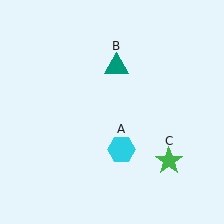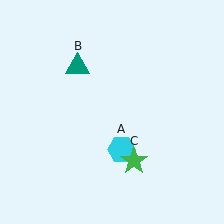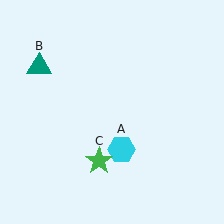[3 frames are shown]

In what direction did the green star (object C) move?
The green star (object C) moved left.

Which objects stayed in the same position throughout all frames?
Cyan hexagon (object A) remained stationary.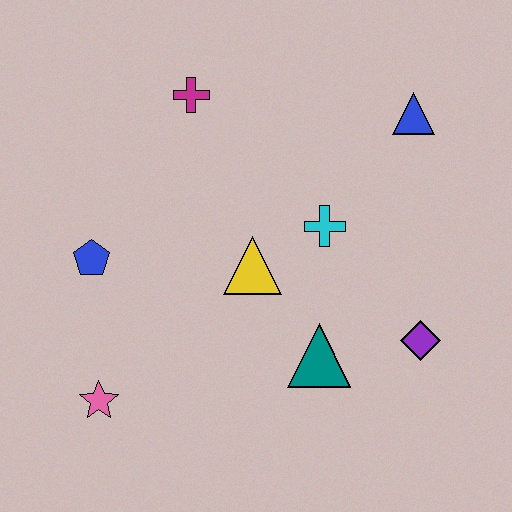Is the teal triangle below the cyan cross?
Yes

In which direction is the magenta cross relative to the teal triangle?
The magenta cross is above the teal triangle.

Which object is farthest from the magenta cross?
The purple diamond is farthest from the magenta cross.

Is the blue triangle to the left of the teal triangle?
No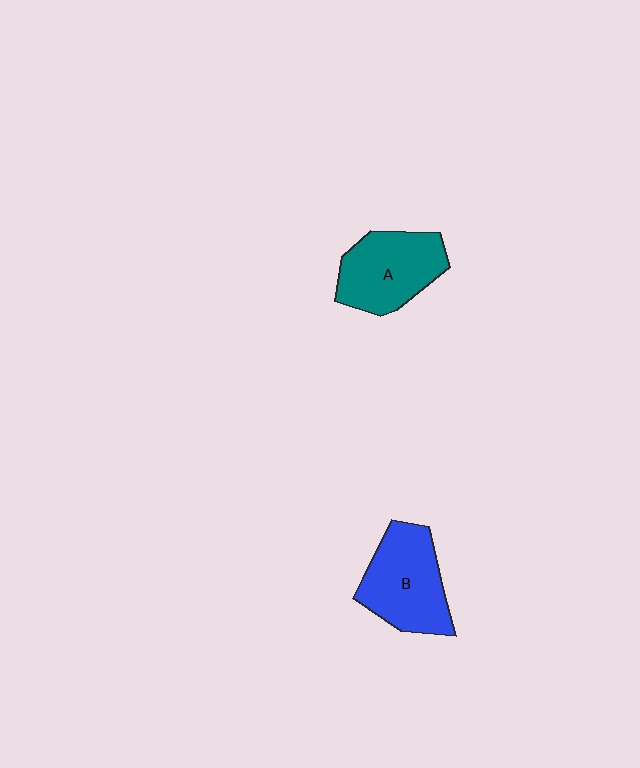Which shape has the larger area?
Shape B (blue).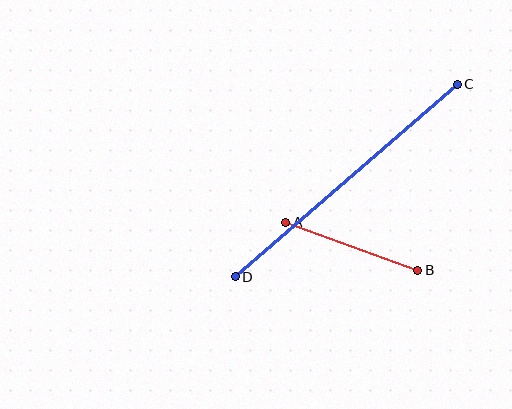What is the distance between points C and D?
The distance is approximately 294 pixels.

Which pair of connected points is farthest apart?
Points C and D are farthest apart.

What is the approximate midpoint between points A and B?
The midpoint is at approximately (352, 246) pixels.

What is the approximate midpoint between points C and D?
The midpoint is at approximately (346, 181) pixels.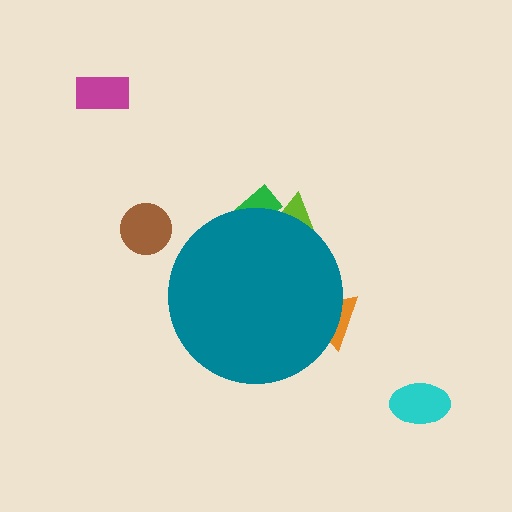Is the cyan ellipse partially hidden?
No, the cyan ellipse is fully visible.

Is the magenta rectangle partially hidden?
No, the magenta rectangle is fully visible.